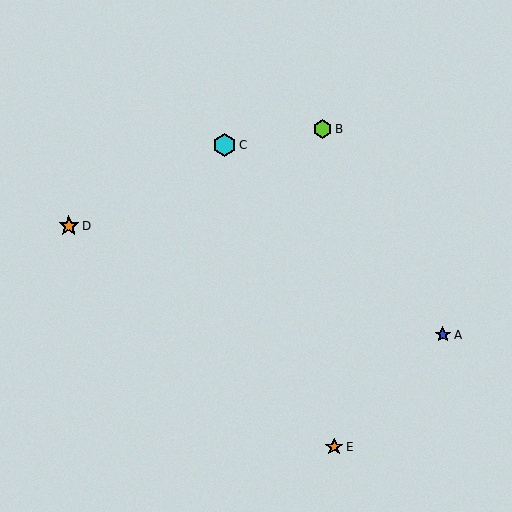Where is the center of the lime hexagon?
The center of the lime hexagon is at (322, 129).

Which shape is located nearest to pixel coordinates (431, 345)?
The blue star (labeled A) at (443, 335) is nearest to that location.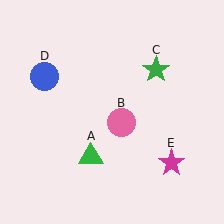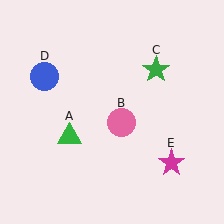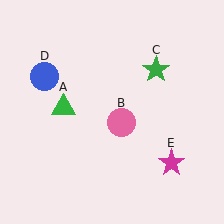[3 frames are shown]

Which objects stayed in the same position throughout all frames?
Pink circle (object B) and green star (object C) and blue circle (object D) and magenta star (object E) remained stationary.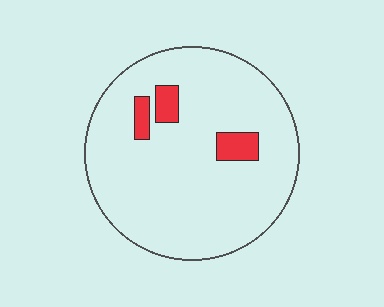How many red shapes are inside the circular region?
3.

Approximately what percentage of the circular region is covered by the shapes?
Approximately 10%.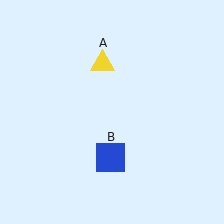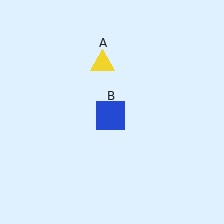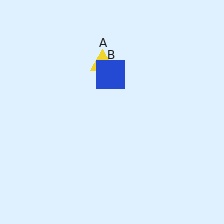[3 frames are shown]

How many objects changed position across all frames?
1 object changed position: blue square (object B).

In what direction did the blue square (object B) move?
The blue square (object B) moved up.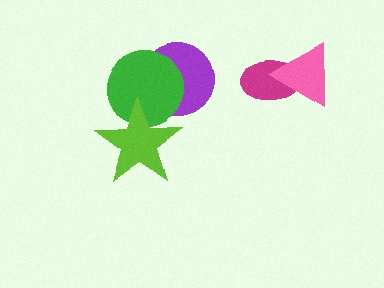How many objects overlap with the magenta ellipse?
1 object overlaps with the magenta ellipse.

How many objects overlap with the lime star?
1 object overlaps with the lime star.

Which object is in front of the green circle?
The lime star is in front of the green circle.